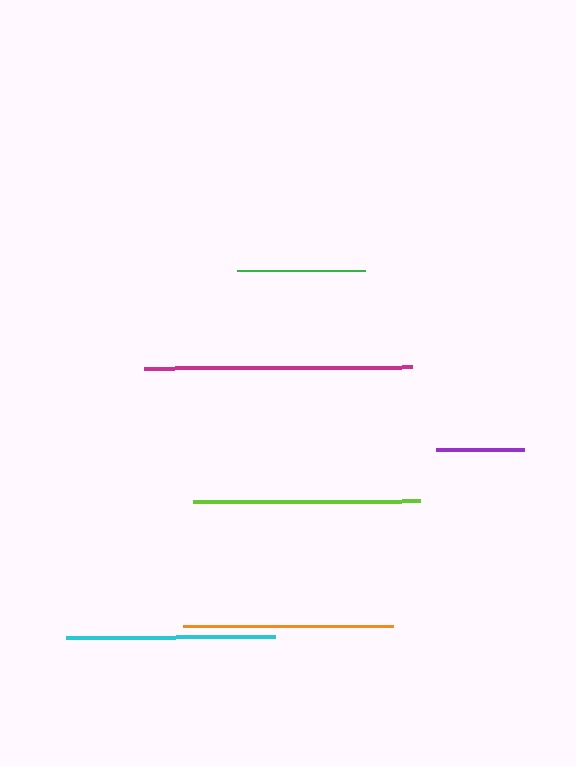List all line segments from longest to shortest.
From longest to shortest: magenta, lime, orange, cyan, green, purple.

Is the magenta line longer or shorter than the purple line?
The magenta line is longer than the purple line.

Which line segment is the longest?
The magenta line is the longest at approximately 268 pixels.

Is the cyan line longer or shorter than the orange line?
The orange line is longer than the cyan line.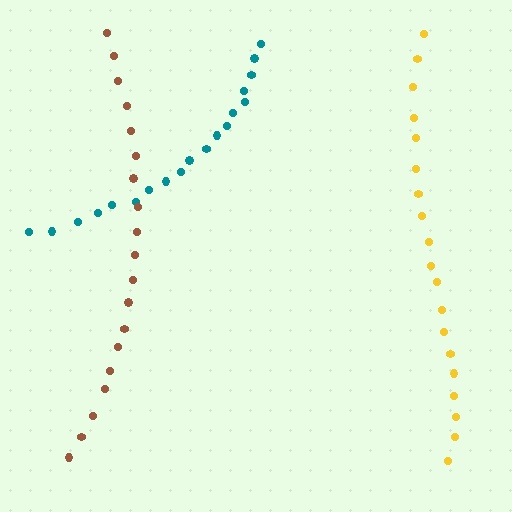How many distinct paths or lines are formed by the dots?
There are 3 distinct paths.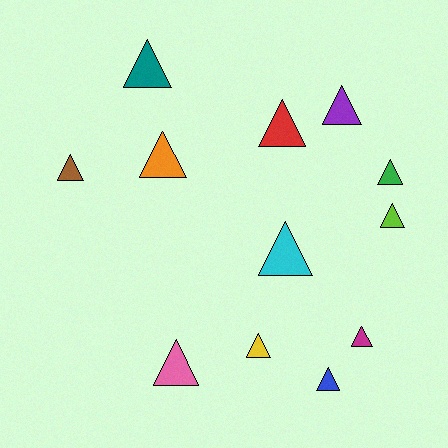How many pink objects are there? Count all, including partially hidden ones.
There is 1 pink object.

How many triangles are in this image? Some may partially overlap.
There are 12 triangles.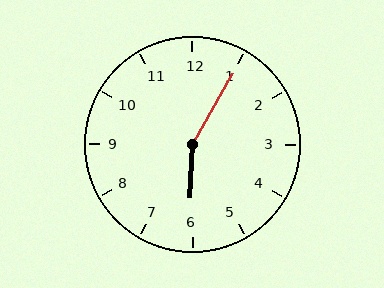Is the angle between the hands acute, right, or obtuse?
It is obtuse.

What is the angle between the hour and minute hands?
Approximately 152 degrees.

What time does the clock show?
6:05.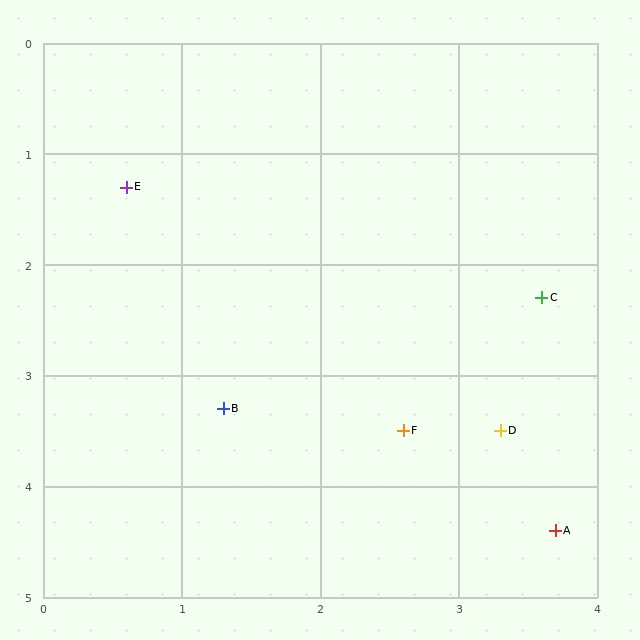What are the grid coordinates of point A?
Point A is at approximately (3.7, 4.4).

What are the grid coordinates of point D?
Point D is at approximately (3.3, 3.5).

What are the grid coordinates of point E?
Point E is at approximately (0.6, 1.3).